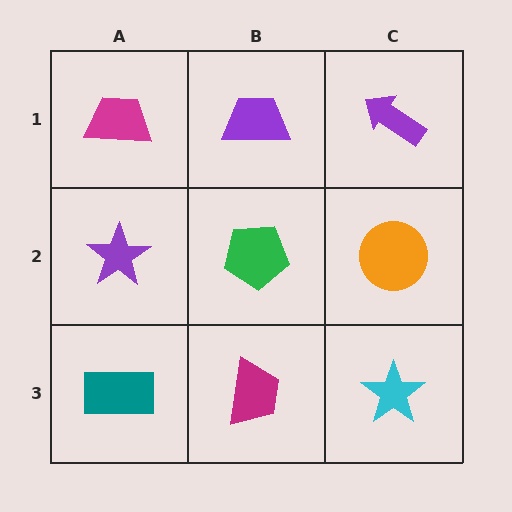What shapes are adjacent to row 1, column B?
A green pentagon (row 2, column B), a magenta trapezoid (row 1, column A), a purple arrow (row 1, column C).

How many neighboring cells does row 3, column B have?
3.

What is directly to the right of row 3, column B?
A cyan star.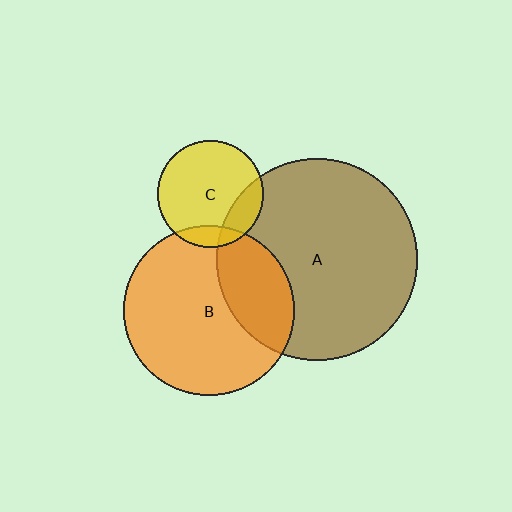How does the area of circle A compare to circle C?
Approximately 3.6 times.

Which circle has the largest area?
Circle A (brown).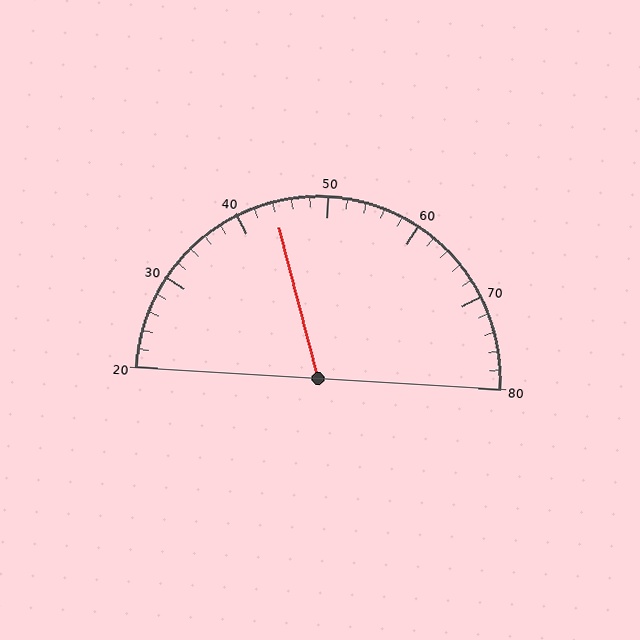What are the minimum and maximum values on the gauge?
The gauge ranges from 20 to 80.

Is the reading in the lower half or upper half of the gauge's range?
The reading is in the lower half of the range (20 to 80).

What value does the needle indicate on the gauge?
The needle indicates approximately 44.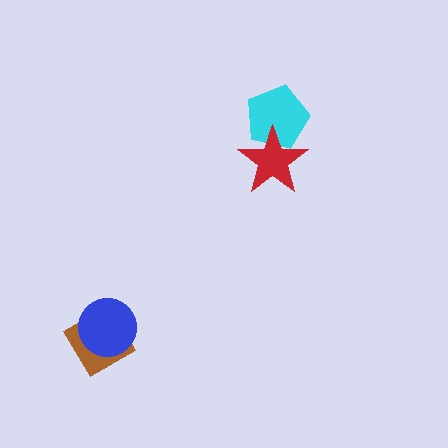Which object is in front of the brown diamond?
The blue circle is in front of the brown diamond.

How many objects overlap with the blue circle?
1 object overlaps with the blue circle.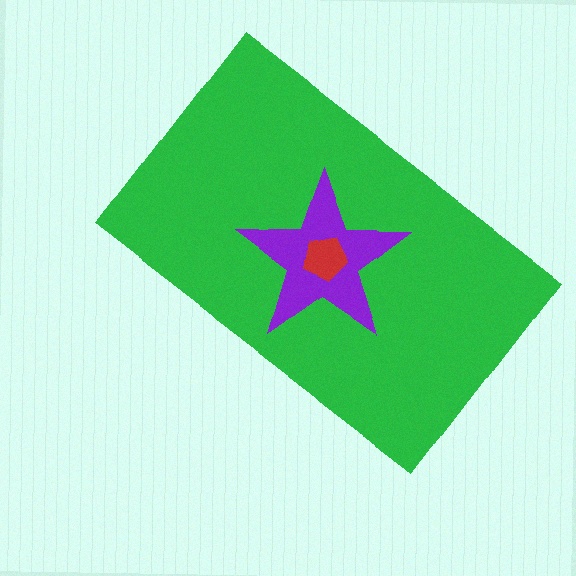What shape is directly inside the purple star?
The red pentagon.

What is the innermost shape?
The red pentagon.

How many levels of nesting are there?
3.